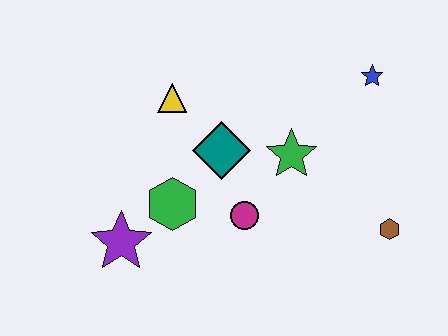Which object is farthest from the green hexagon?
The blue star is farthest from the green hexagon.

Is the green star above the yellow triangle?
No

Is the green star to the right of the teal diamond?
Yes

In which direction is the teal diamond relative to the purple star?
The teal diamond is to the right of the purple star.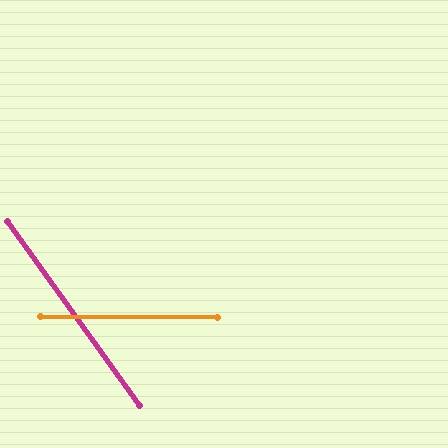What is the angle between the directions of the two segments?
Approximately 54 degrees.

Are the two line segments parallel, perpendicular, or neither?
Neither parallel nor perpendicular — they differ by about 54°.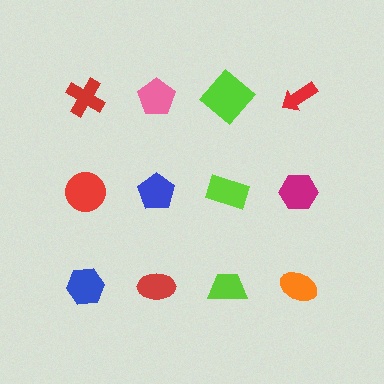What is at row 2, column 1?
A red circle.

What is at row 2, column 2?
A blue pentagon.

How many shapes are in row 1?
4 shapes.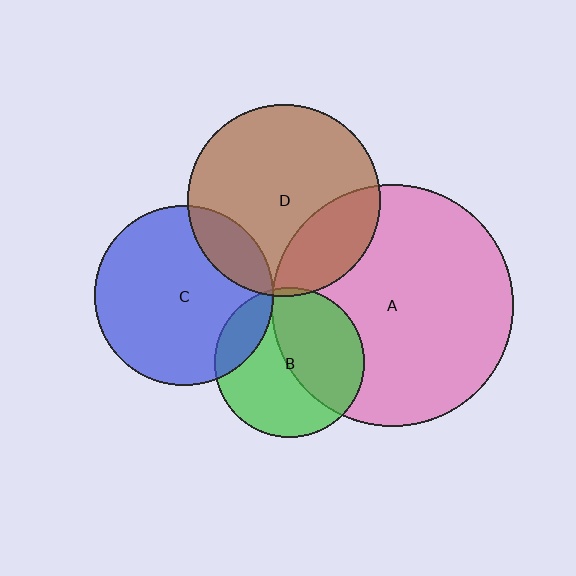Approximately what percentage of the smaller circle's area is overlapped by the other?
Approximately 5%.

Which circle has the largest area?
Circle A (pink).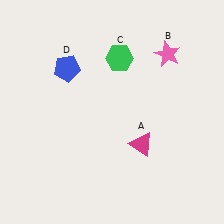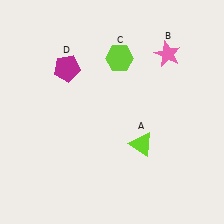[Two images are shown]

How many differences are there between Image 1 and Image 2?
There are 3 differences between the two images.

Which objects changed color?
A changed from magenta to lime. C changed from green to lime. D changed from blue to magenta.